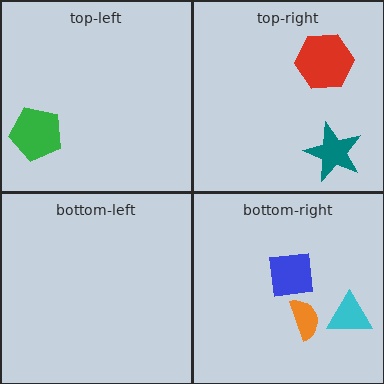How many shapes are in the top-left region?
1.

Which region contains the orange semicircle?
The bottom-right region.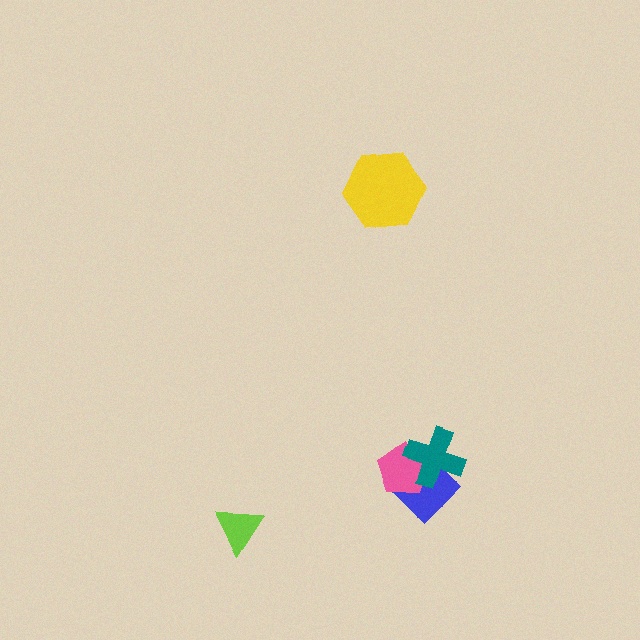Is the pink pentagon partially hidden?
Yes, it is partially covered by another shape.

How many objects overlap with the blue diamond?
2 objects overlap with the blue diamond.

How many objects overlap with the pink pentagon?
2 objects overlap with the pink pentagon.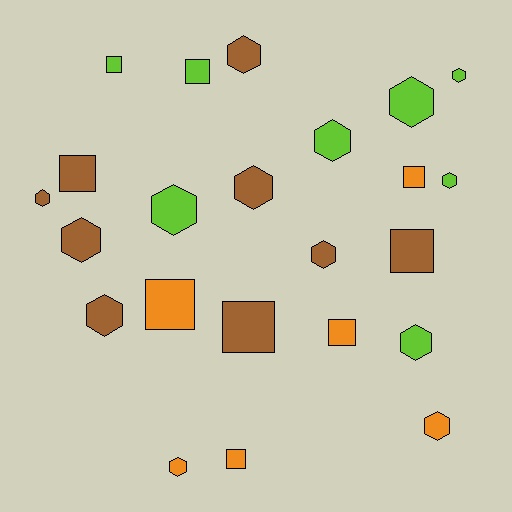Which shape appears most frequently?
Hexagon, with 14 objects.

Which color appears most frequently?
Brown, with 9 objects.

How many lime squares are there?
There are 2 lime squares.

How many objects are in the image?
There are 23 objects.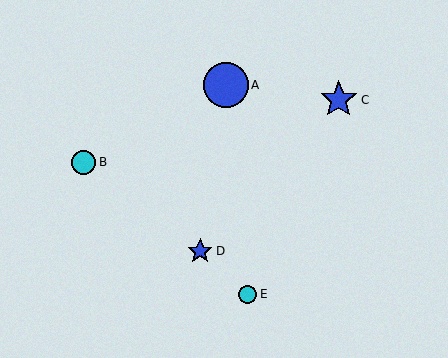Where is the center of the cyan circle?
The center of the cyan circle is at (84, 162).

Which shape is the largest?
The blue circle (labeled A) is the largest.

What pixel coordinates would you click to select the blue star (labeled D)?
Click at (200, 251) to select the blue star D.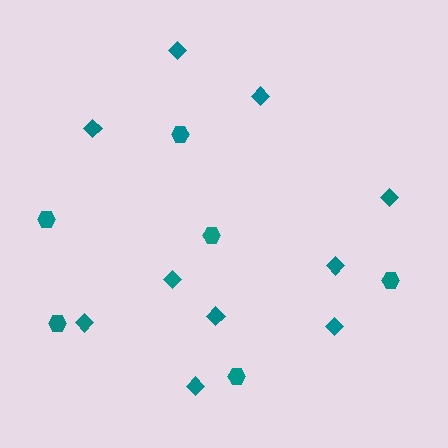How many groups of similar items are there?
There are 2 groups: one group of hexagons (6) and one group of diamonds (10).